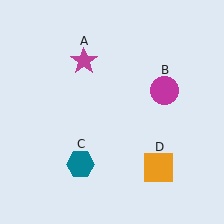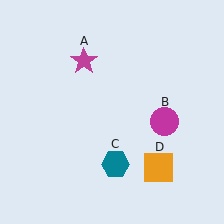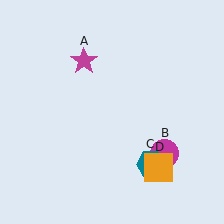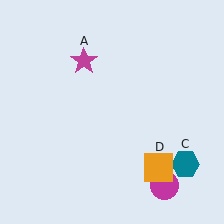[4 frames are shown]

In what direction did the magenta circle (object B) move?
The magenta circle (object B) moved down.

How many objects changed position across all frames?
2 objects changed position: magenta circle (object B), teal hexagon (object C).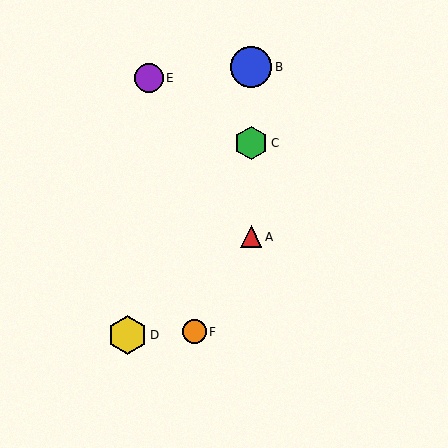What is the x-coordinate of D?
Object D is at x≈128.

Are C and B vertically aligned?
Yes, both are at x≈251.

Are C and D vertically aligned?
No, C is at x≈251 and D is at x≈128.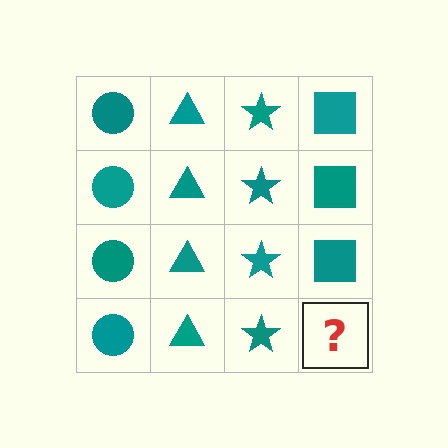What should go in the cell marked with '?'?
The missing cell should contain a teal square.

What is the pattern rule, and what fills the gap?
The rule is that each column has a consistent shape. The gap should be filled with a teal square.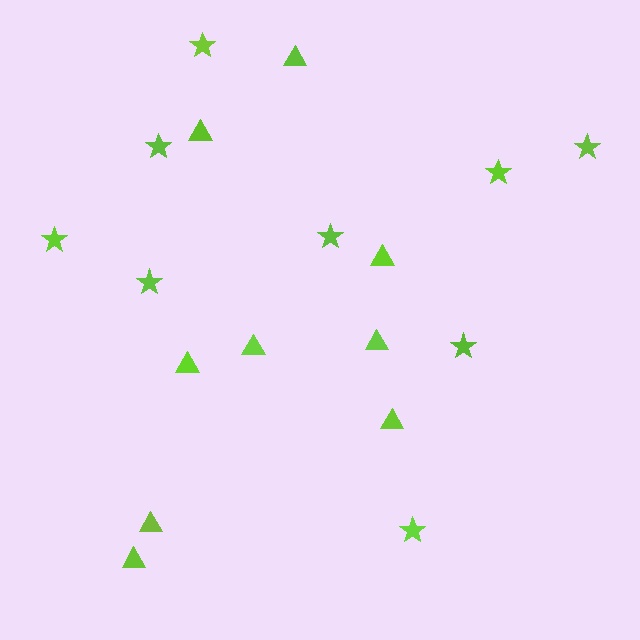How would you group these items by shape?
There are 2 groups: one group of stars (9) and one group of triangles (9).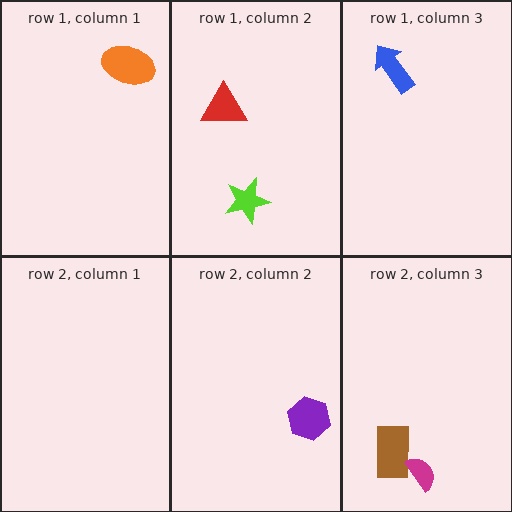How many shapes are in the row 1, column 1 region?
1.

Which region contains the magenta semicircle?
The row 2, column 3 region.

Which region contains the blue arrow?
The row 1, column 3 region.